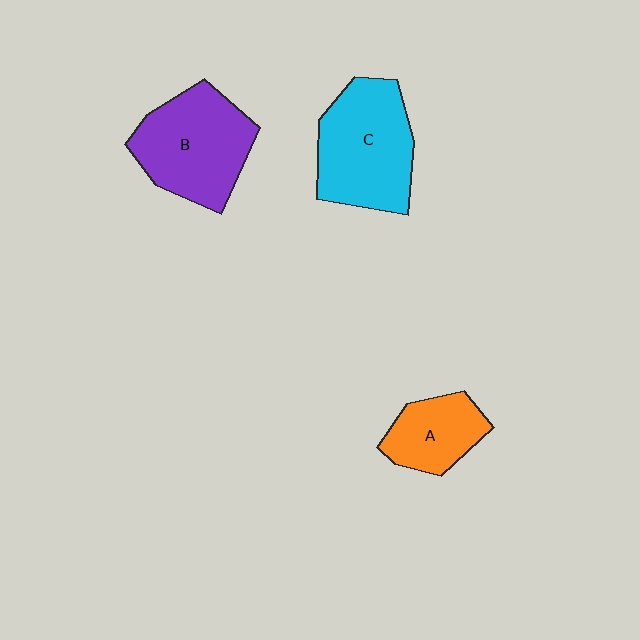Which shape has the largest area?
Shape C (cyan).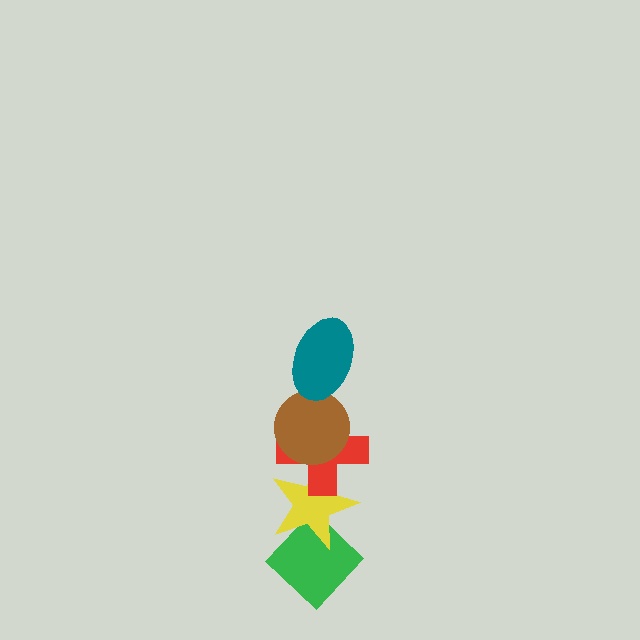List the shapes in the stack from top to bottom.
From top to bottom: the teal ellipse, the brown circle, the red cross, the yellow star, the green diamond.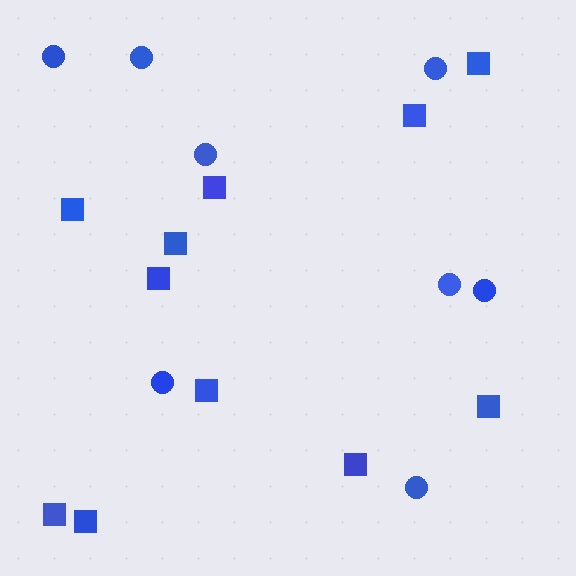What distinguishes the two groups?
There are 2 groups: one group of squares (11) and one group of circles (8).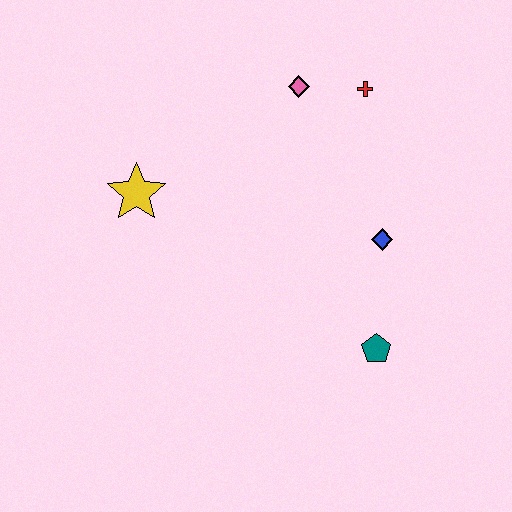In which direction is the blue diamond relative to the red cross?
The blue diamond is below the red cross.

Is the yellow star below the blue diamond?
No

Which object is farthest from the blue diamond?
The yellow star is farthest from the blue diamond.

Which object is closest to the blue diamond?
The teal pentagon is closest to the blue diamond.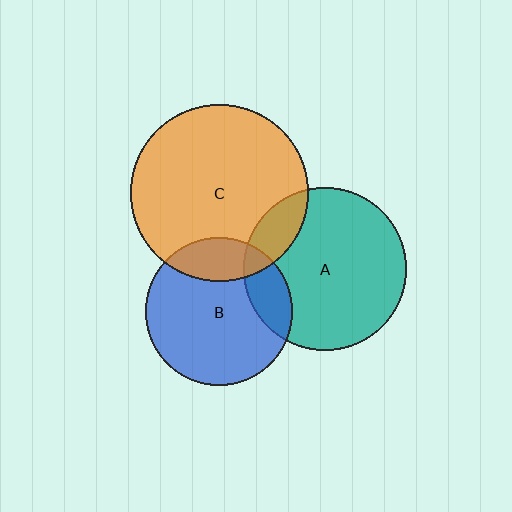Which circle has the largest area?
Circle C (orange).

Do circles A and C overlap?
Yes.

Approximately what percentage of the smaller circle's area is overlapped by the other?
Approximately 15%.